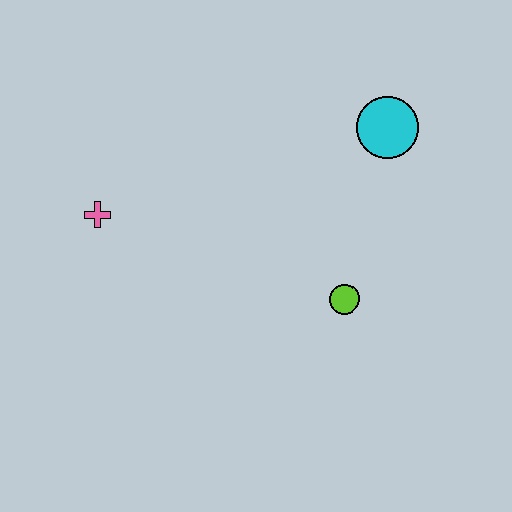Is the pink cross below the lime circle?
No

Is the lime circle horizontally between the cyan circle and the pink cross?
Yes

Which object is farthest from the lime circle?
The pink cross is farthest from the lime circle.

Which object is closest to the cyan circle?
The lime circle is closest to the cyan circle.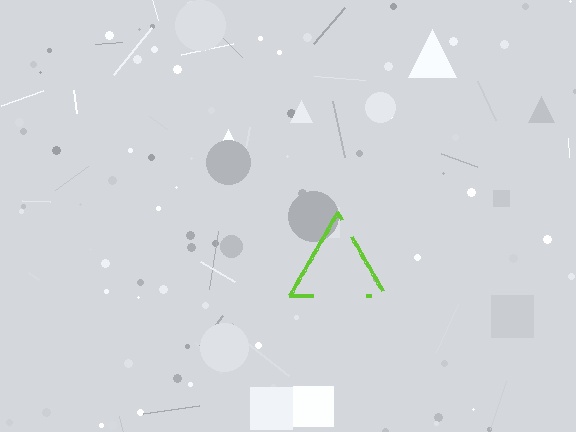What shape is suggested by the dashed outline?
The dashed outline suggests a triangle.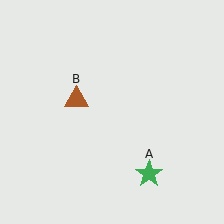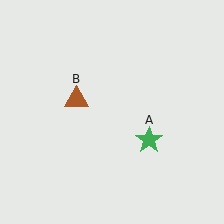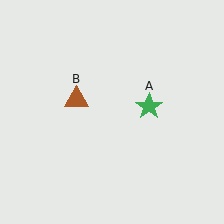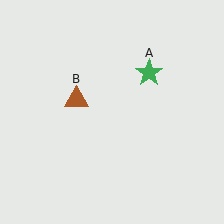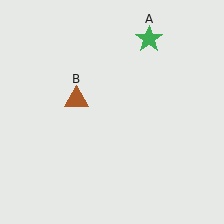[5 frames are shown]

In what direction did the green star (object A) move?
The green star (object A) moved up.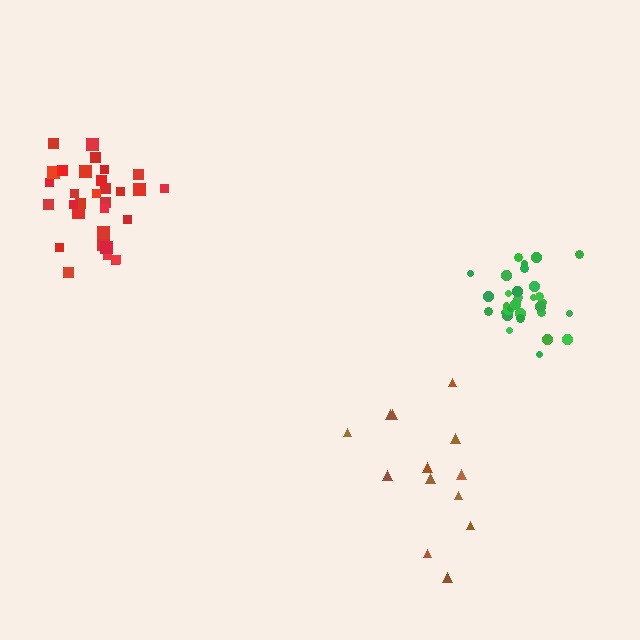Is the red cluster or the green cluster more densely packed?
Green.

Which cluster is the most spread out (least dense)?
Brown.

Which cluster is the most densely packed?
Green.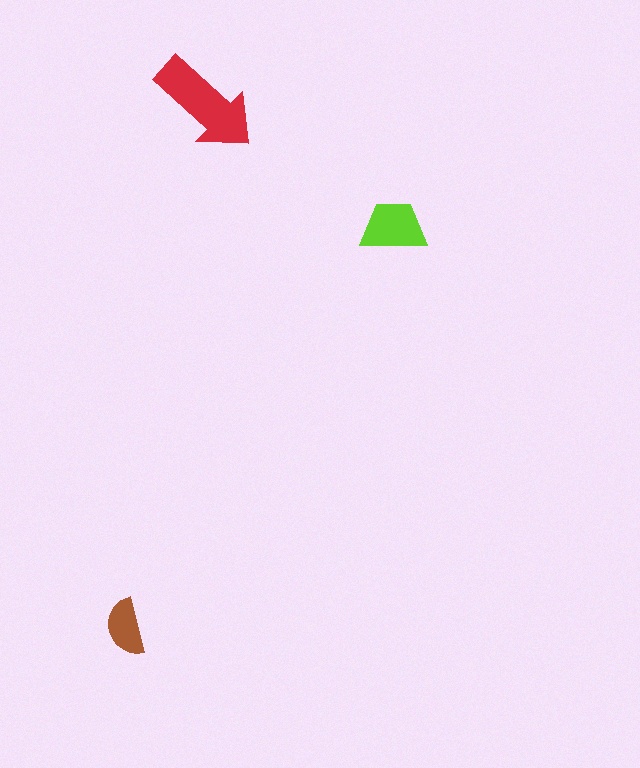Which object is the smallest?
The brown semicircle.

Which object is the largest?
The red arrow.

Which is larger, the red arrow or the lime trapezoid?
The red arrow.